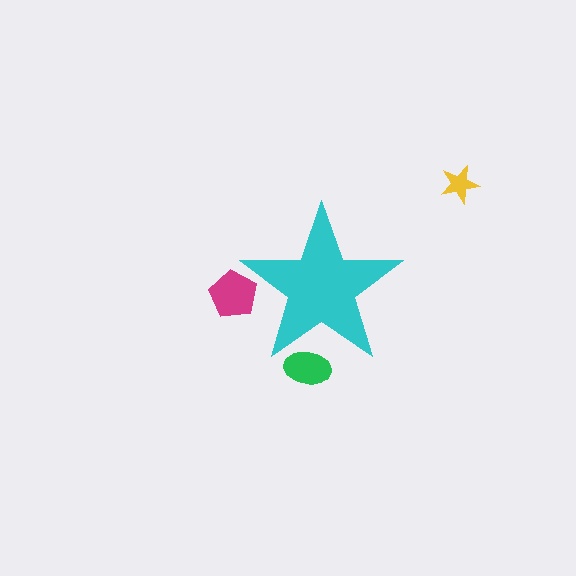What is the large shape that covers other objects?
A cyan star.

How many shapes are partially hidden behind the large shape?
2 shapes are partially hidden.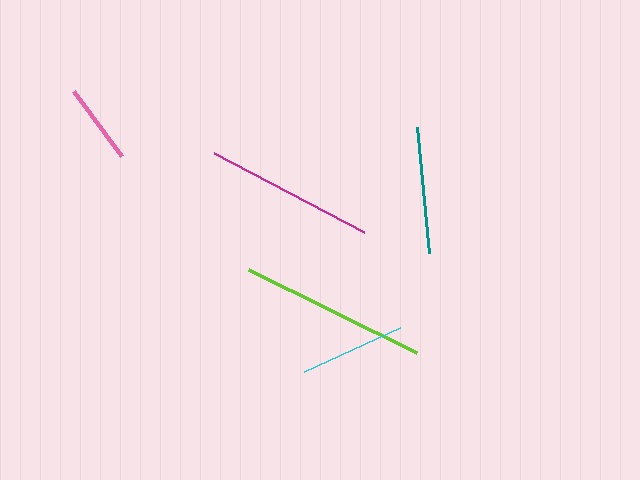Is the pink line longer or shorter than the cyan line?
The cyan line is longer than the pink line.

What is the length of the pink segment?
The pink segment is approximately 81 pixels long.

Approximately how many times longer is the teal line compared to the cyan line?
The teal line is approximately 1.2 times the length of the cyan line.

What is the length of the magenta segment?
The magenta segment is approximately 169 pixels long.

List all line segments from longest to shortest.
From longest to shortest: lime, magenta, teal, cyan, pink.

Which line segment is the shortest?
The pink line is the shortest at approximately 81 pixels.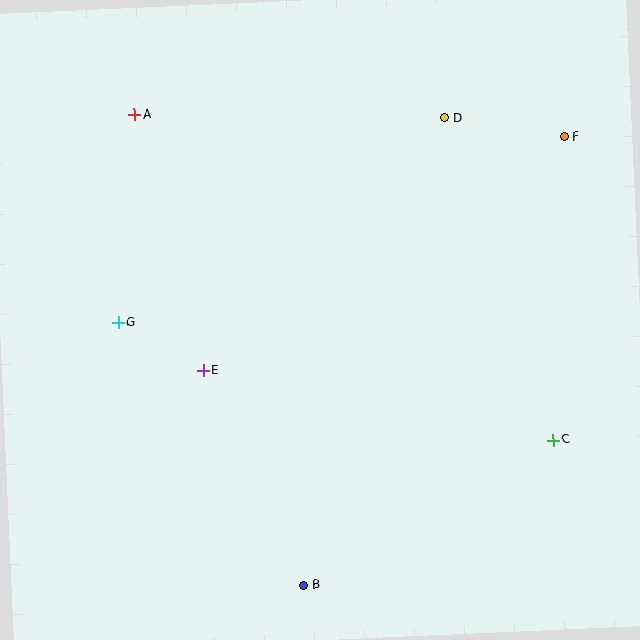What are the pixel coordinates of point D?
Point D is at (445, 118).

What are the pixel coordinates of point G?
Point G is at (118, 323).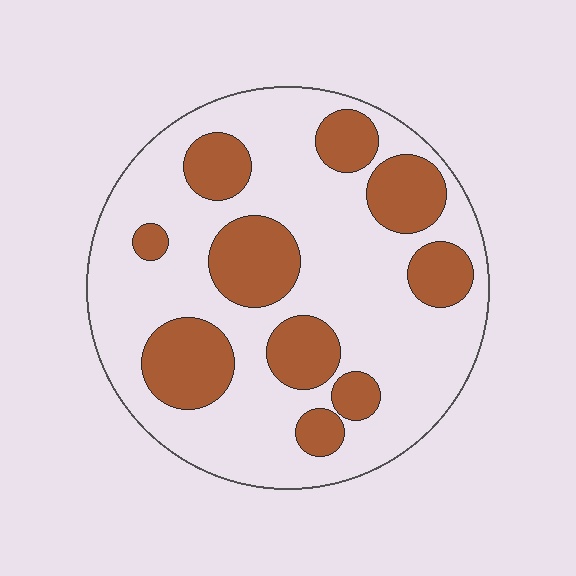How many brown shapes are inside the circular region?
10.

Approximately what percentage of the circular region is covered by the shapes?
Approximately 30%.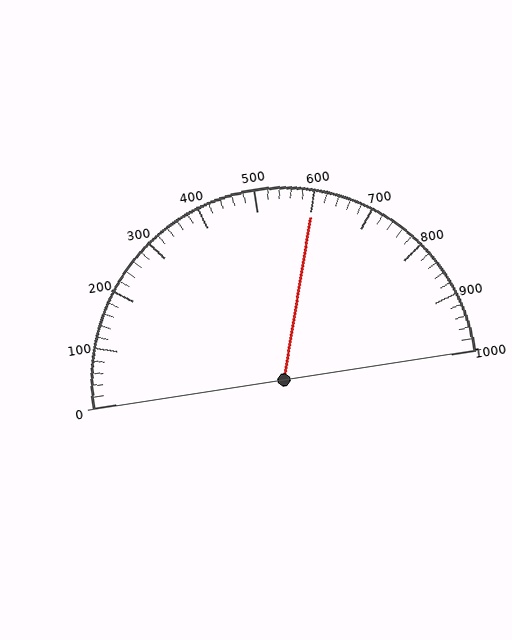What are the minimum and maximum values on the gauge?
The gauge ranges from 0 to 1000.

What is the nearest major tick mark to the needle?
The nearest major tick mark is 600.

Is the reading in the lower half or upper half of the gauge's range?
The reading is in the upper half of the range (0 to 1000).